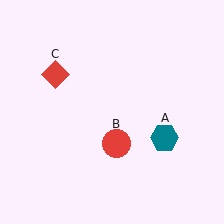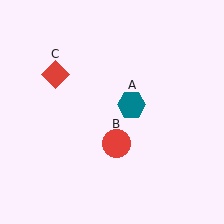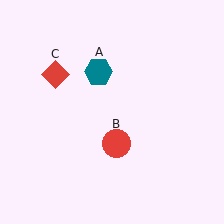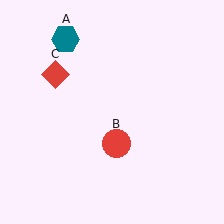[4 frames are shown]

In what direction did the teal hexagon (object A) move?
The teal hexagon (object A) moved up and to the left.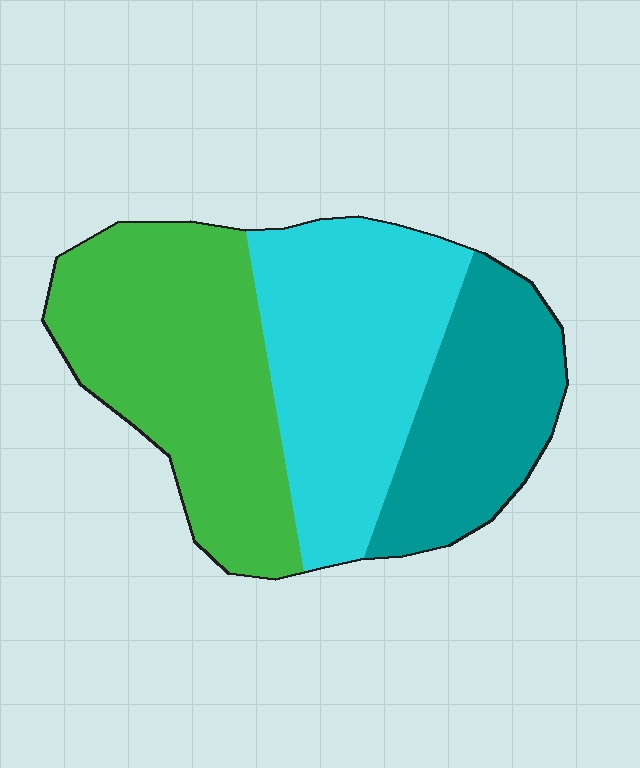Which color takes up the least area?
Teal, at roughly 25%.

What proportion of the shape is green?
Green takes up about two fifths (2/5) of the shape.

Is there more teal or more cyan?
Cyan.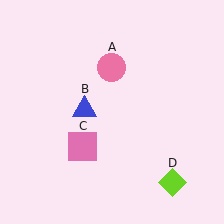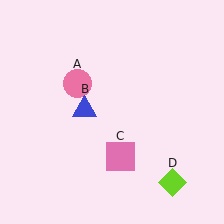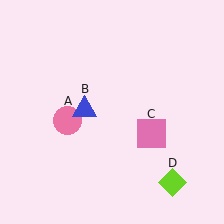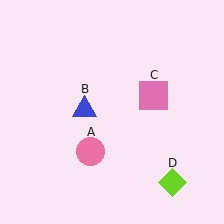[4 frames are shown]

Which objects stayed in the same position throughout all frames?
Blue triangle (object B) and lime diamond (object D) remained stationary.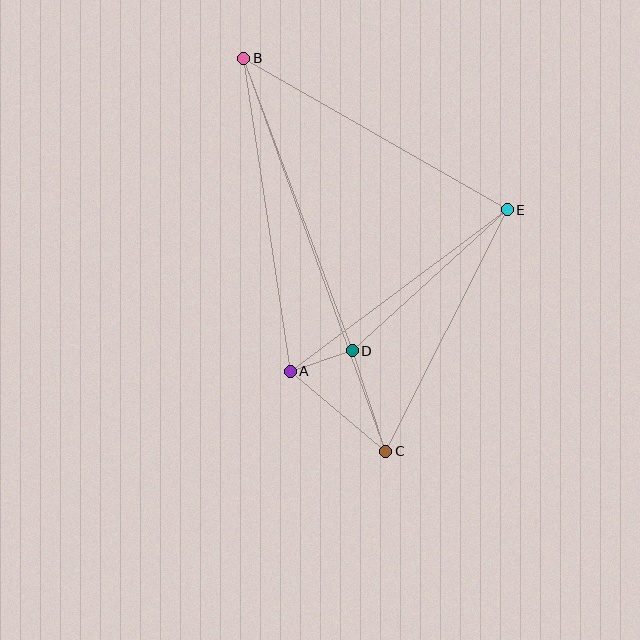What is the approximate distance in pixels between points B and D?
The distance between B and D is approximately 312 pixels.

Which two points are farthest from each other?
Points B and C are farthest from each other.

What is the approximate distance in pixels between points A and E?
The distance between A and E is approximately 270 pixels.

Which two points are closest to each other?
Points A and D are closest to each other.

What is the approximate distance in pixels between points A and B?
The distance between A and B is approximately 317 pixels.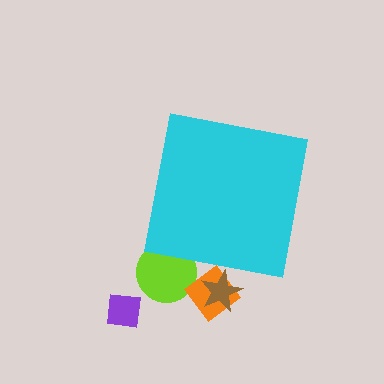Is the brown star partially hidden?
Yes, the brown star is partially hidden behind the cyan square.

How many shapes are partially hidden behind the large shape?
3 shapes are partially hidden.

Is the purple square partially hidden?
No, the purple square is fully visible.